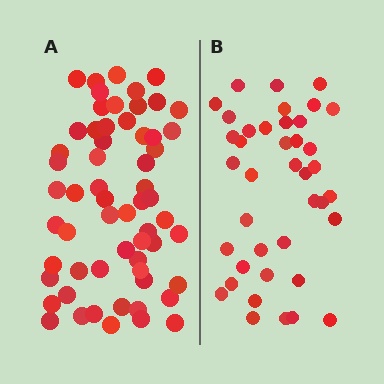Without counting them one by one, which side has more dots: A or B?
Region A (the left region) has more dots.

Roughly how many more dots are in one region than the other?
Region A has approximately 20 more dots than region B.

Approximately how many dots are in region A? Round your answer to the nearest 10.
About 60 dots.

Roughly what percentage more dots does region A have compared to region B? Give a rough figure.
About 50% more.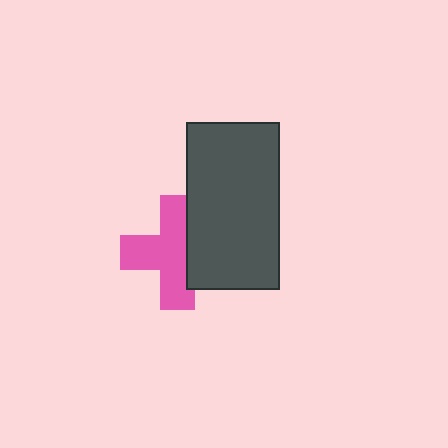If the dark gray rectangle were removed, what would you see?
You would see the complete pink cross.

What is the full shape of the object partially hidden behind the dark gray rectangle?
The partially hidden object is a pink cross.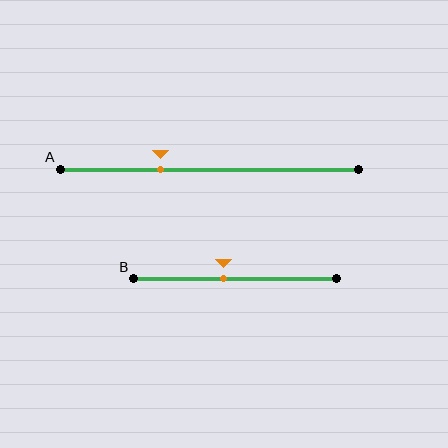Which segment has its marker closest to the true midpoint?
Segment B has its marker closest to the true midpoint.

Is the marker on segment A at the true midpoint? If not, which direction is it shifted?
No, the marker on segment A is shifted to the left by about 16% of the segment length.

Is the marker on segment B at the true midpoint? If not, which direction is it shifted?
No, the marker on segment B is shifted to the left by about 6% of the segment length.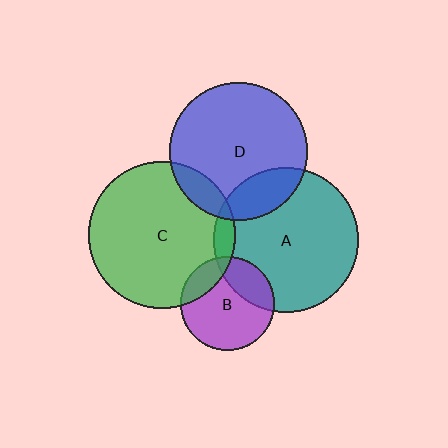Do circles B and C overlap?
Yes.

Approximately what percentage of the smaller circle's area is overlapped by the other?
Approximately 20%.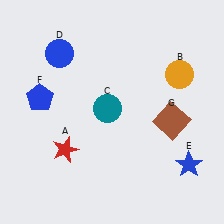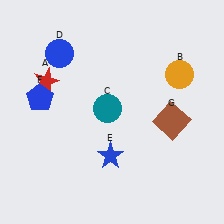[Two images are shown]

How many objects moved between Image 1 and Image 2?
2 objects moved between the two images.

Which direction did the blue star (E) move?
The blue star (E) moved left.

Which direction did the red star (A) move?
The red star (A) moved up.